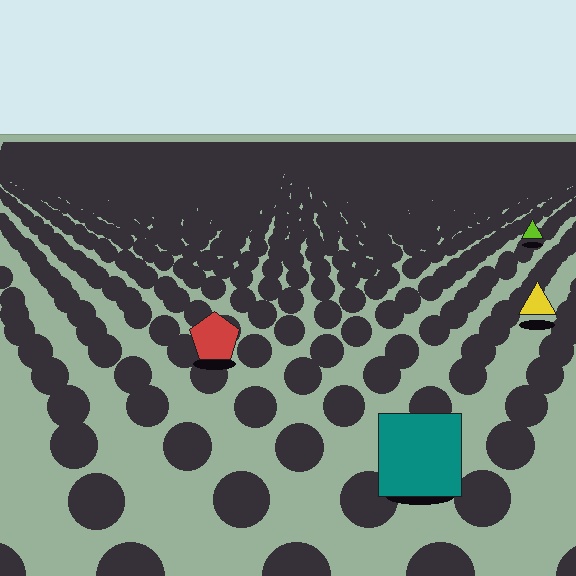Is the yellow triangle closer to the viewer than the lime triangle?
Yes. The yellow triangle is closer — you can tell from the texture gradient: the ground texture is coarser near it.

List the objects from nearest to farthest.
From nearest to farthest: the teal square, the red pentagon, the yellow triangle, the lime triangle.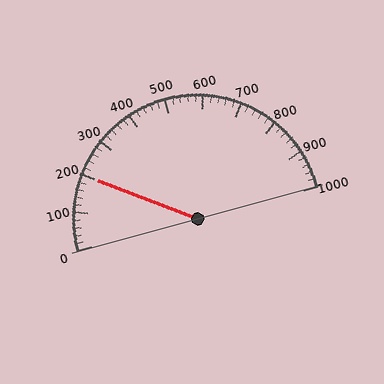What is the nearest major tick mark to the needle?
The nearest major tick mark is 200.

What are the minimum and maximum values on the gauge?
The gauge ranges from 0 to 1000.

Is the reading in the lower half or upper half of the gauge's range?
The reading is in the lower half of the range (0 to 1000).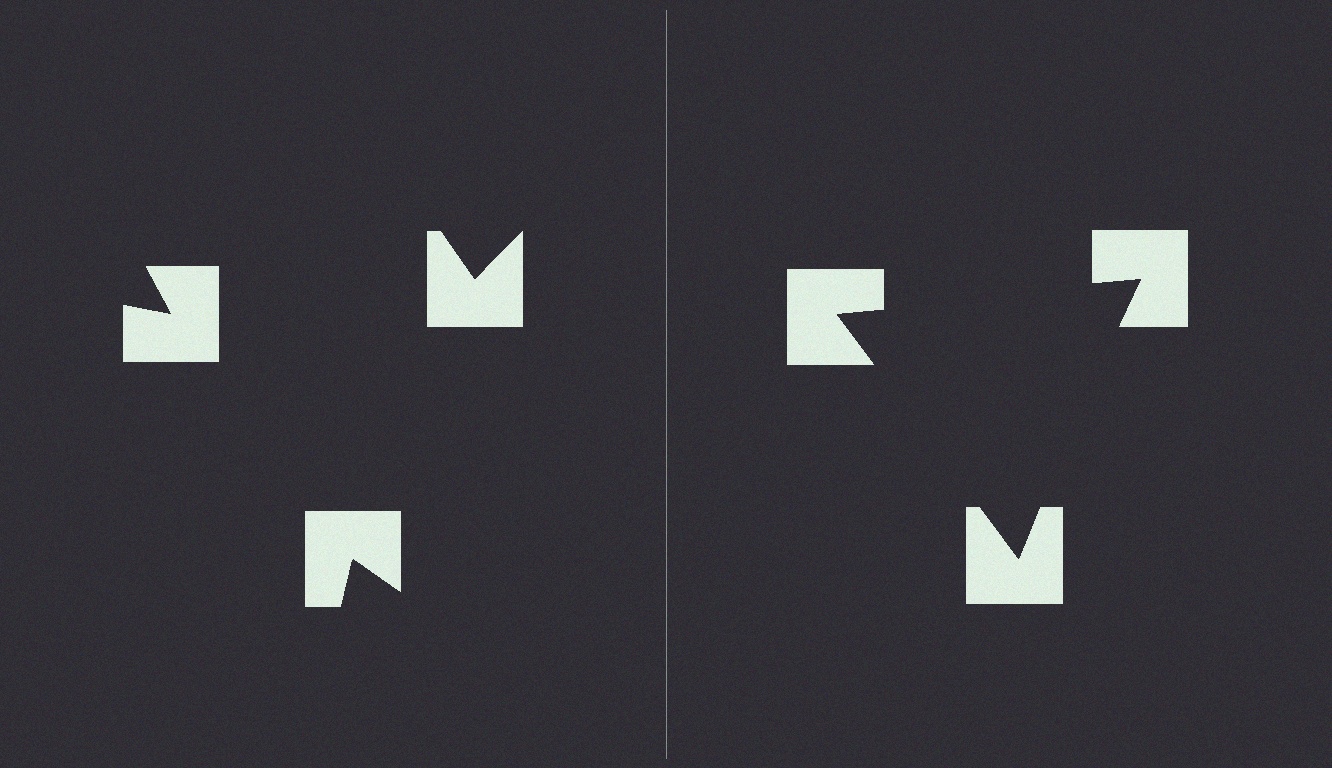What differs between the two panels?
The notched squares are positioned identically on both sides; only the wedge orientations differ. On the right they align to a triangle; on the left they are misaligned.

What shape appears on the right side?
An illusory triangle.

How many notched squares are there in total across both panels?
6 — 3 on each side.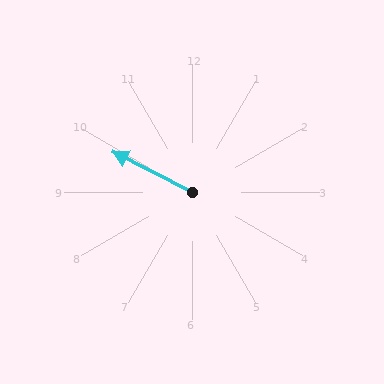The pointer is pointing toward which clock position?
Roughly 10 o'clock.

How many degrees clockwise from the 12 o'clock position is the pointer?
Approximately 297 degrees.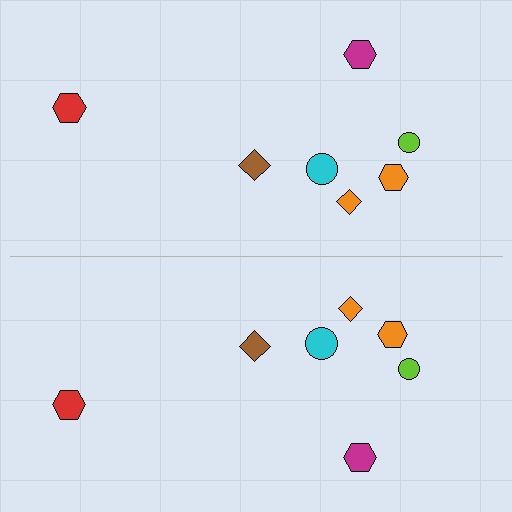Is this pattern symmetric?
Yes, this pattern has bilateral (reflection) symmetry.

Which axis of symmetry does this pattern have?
The pattern has a horizontal axis of symmetry running through the center of the image.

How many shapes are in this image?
There are 14 shapes in this image.